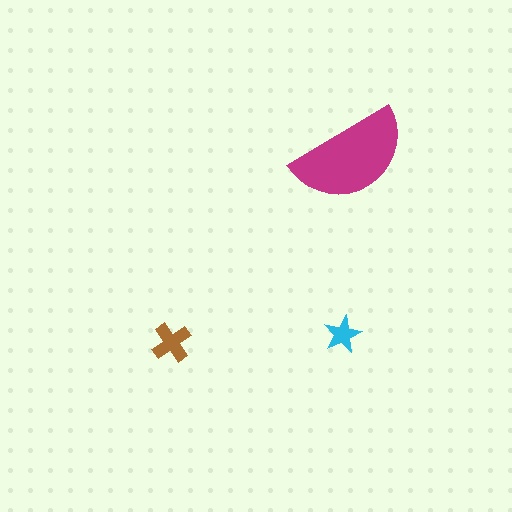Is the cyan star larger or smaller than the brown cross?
Smaller.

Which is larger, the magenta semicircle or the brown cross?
The magenta semicircle.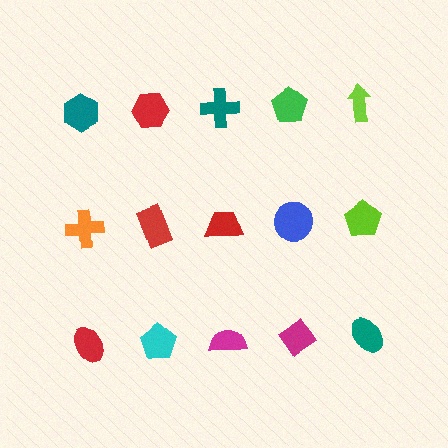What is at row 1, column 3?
A teal cross.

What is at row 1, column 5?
A lime arrow.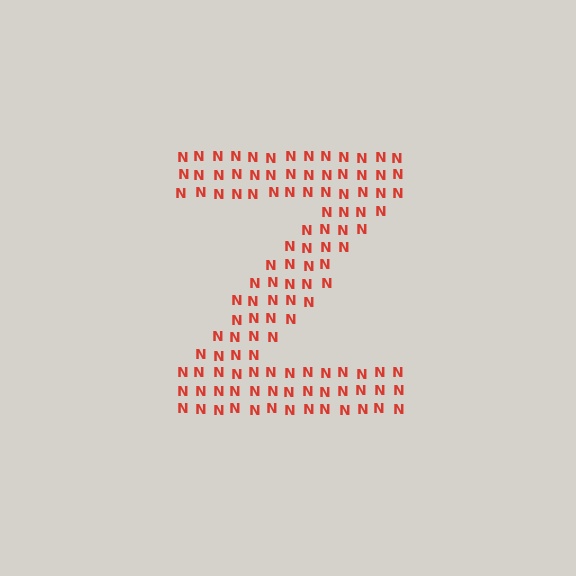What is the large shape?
The large shape is the letter Z.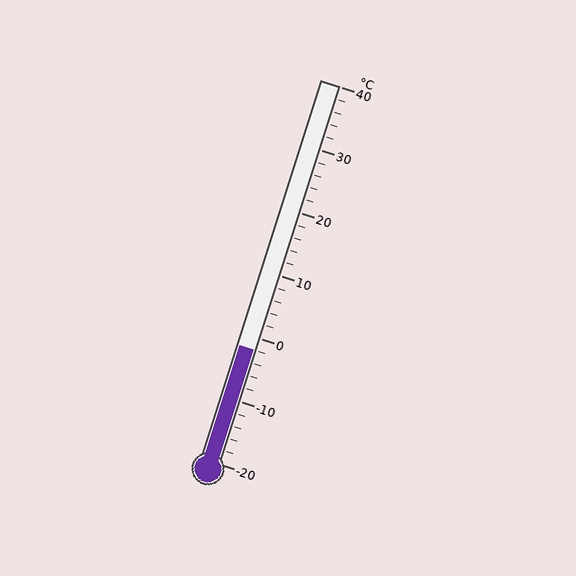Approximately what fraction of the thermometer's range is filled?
The thermometer is filled to approximately 30% of its range.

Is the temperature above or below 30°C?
The temperature is below 30°C.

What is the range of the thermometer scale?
The thermometer scale ranges from -20°C to 40°C.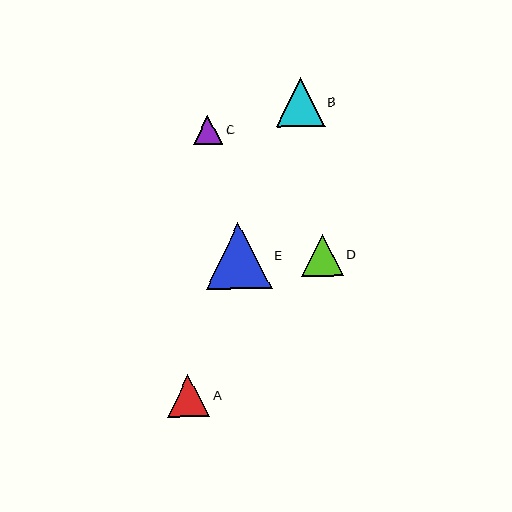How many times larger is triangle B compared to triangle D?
Triangle B is approximately 1.2 times the size of triangle D.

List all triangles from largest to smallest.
From largest to smallest: E, B, A, D, C.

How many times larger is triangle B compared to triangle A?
Triangle B is approximately 1.1 times the size of triangle A.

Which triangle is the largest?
Triangle E is the largest with a size of approximately 66 pixels.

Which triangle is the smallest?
Triangle C is the smallest with a size of approximately 29 pixels.